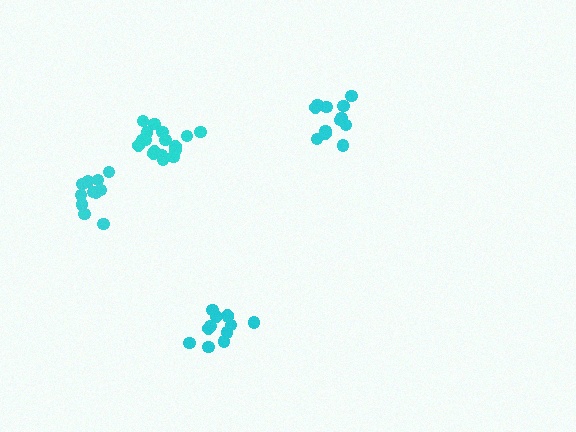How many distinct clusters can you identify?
There are 4 distinct clusters.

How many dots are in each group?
Group 1: 12 dots, Group 2: 11 dots, Group 3: 12 dots, Group 4: 17 dots (52 total).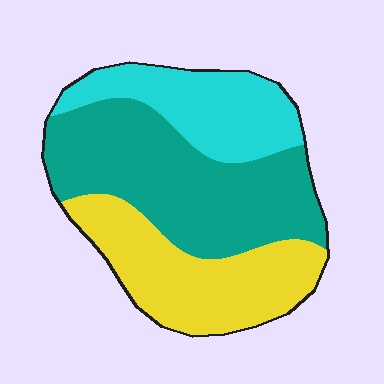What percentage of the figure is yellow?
Yellow takes up between a sixth and a third of the figure.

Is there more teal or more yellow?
Teal.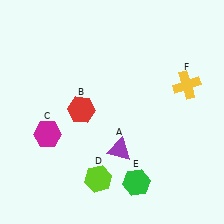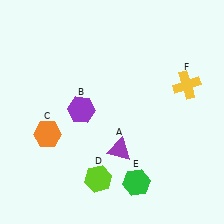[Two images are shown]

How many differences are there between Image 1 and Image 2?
There are 2 differences between the two images.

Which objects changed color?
B changed from red to purple. C changed from magenta to orange.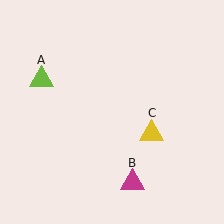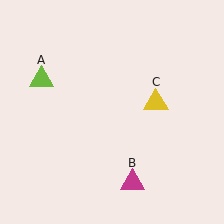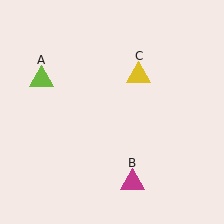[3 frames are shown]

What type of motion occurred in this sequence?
The yellow triangle (object C) rotated counterclockwise around the center of the scene.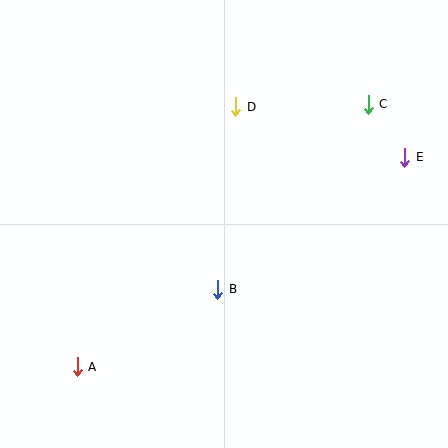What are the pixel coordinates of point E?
Point E is at (405, 157).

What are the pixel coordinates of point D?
Point D is at (236, 107).